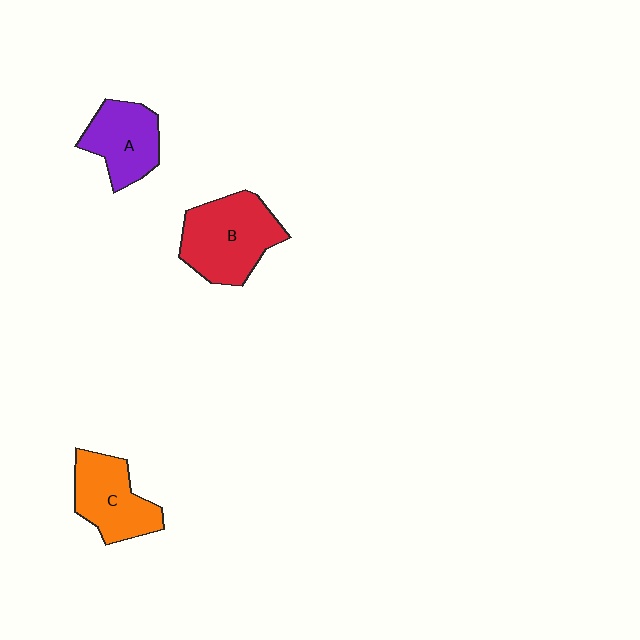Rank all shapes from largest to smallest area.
From largest to smallest: B (red), C (orange), A (purple).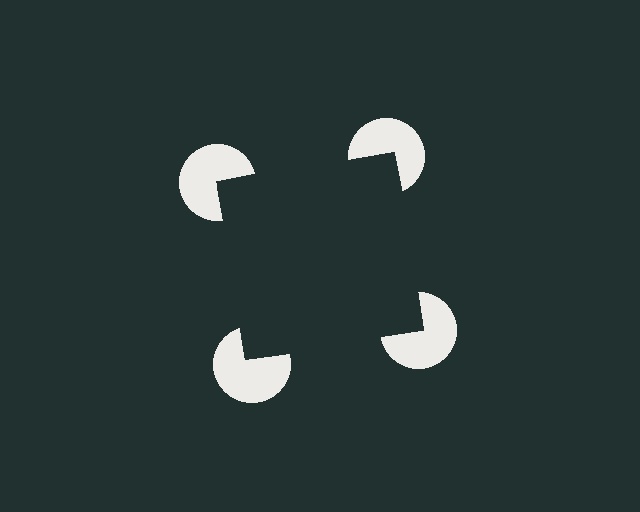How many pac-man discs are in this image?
There are 4 — one at each vertex of the illusory square.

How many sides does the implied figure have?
4 sides.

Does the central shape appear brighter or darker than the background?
It typically appears slightly darker than the background, even though no actual brightness change is drawn.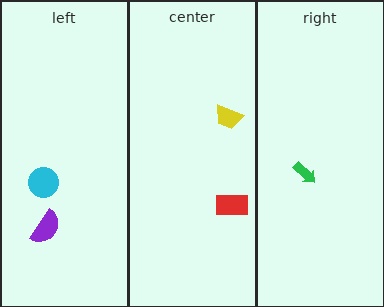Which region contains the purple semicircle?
The left region.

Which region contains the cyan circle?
The left region.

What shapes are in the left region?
The cyan circle, the purple semicircle.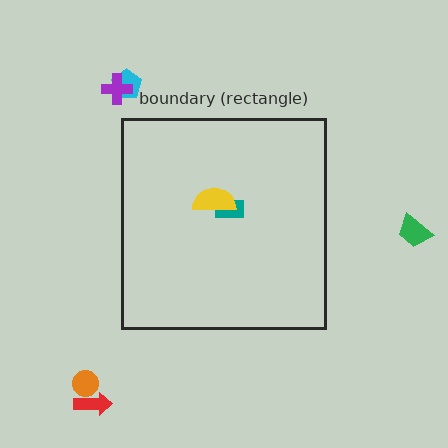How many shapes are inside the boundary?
2 inside, 5 outside.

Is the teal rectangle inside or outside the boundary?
Inside.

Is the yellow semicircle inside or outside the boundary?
Inside.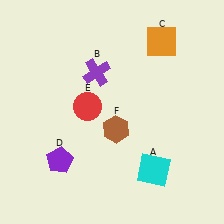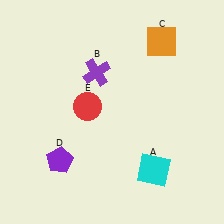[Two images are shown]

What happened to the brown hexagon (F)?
The brown hexagon (F) was removed in Image 2. It was in the bottom-right area of Image 1.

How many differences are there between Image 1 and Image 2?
There is 1 difference between the two images.